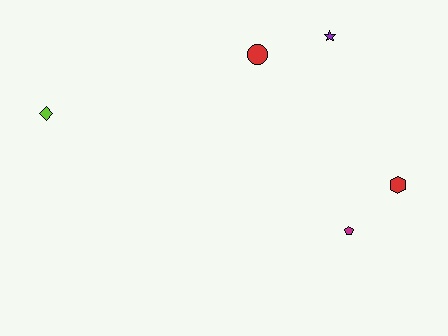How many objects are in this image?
There are 5 objects.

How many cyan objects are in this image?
There are no cyan objects.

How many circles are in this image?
There is 1 circle.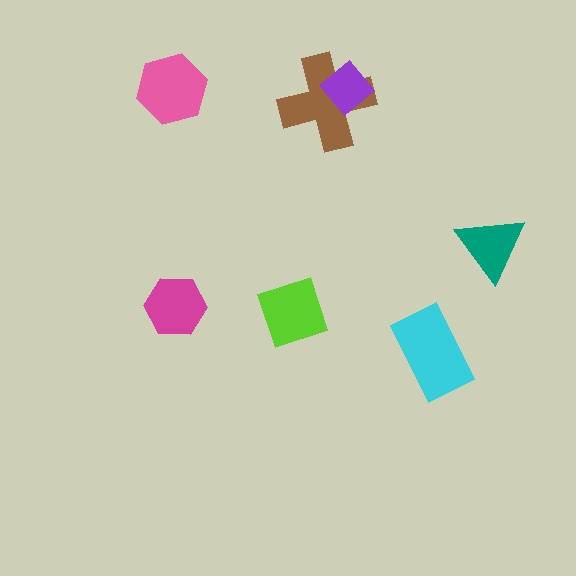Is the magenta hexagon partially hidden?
No, no other shape covers it.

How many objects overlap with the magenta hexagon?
0 objects overlap with the magenta hexagon.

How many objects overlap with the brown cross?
1 object overlaps with the brown cross.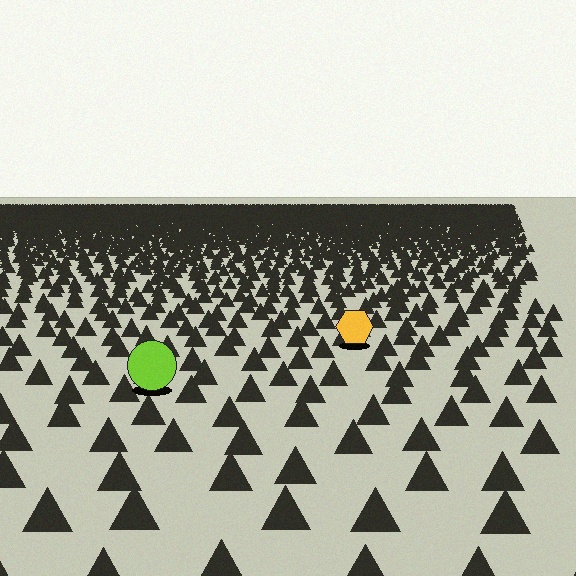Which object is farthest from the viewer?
The yellow hexagon is farthest from the viewer. It appears smaller and the ground texture around it is denser.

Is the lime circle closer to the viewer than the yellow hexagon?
Yes. The lime circle is closer — you can tell from the texture gradient: the ground texture is coarser near it.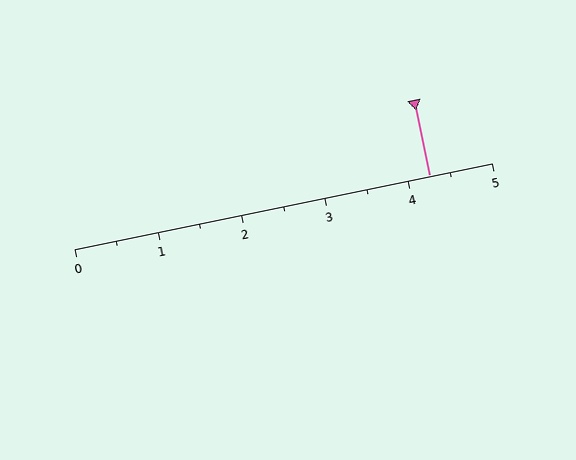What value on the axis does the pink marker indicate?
The marker indicates approximately 4.2.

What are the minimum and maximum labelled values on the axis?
The axis runs from 0 to 5.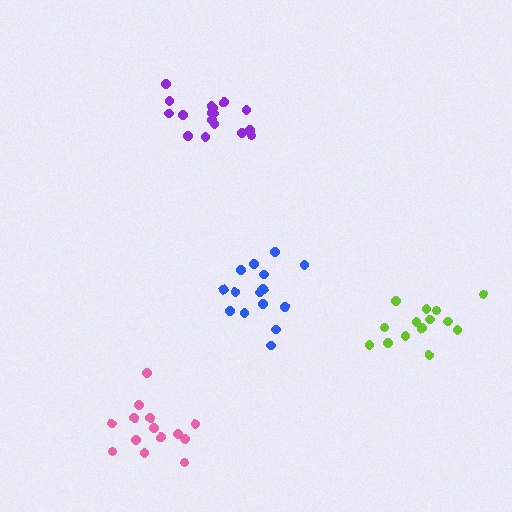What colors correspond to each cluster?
The clusters are colored: pink, purple, blue, lime.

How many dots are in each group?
Group 1: 14 dots, Group 2: 17 dots, Group 3: 15 dots, Group 4: 14 dots (60 total).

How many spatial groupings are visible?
There are 4 spatial groupings.